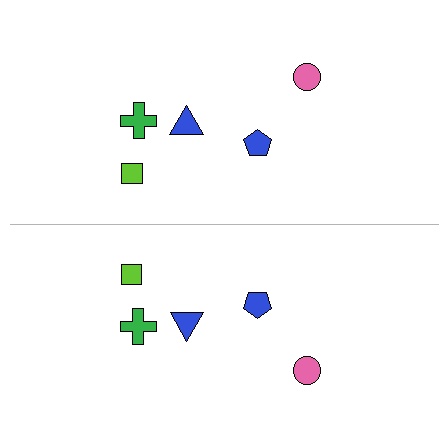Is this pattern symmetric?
Yes, this pattern has bilateral (reflection) symmetry.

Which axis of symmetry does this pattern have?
The pattern has a horizontal axis of symmetry running through the center of the image.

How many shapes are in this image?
There are 10 shapes in this image.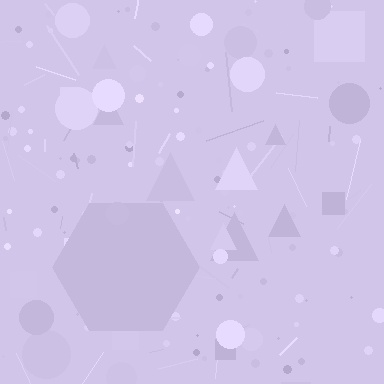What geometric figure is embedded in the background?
A hexagon is embedded in the background.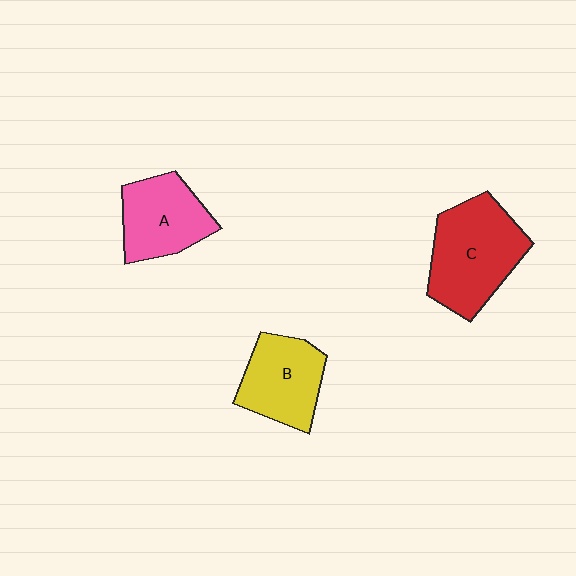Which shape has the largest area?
Shape C (red).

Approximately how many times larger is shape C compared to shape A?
Approximately 1.4 times.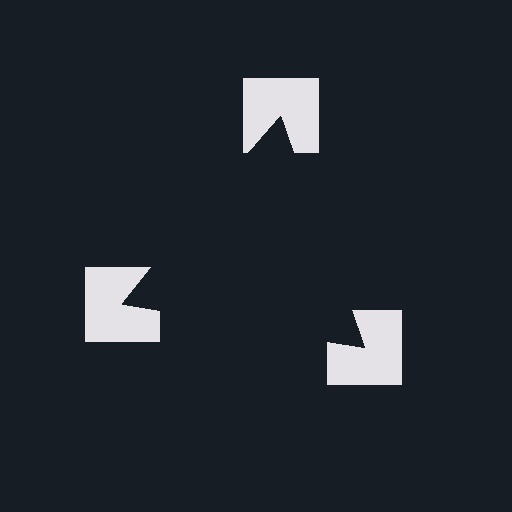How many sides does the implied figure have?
3 sides.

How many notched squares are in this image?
There are 3 — one at each vertex of the illusory triangle.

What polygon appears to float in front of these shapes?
An illusory triangle — its edges are inferred from the aligned wedge cuts in the notched squares, not physically drawn.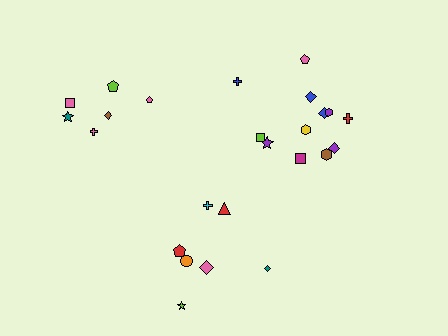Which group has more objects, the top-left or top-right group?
The top-right group.